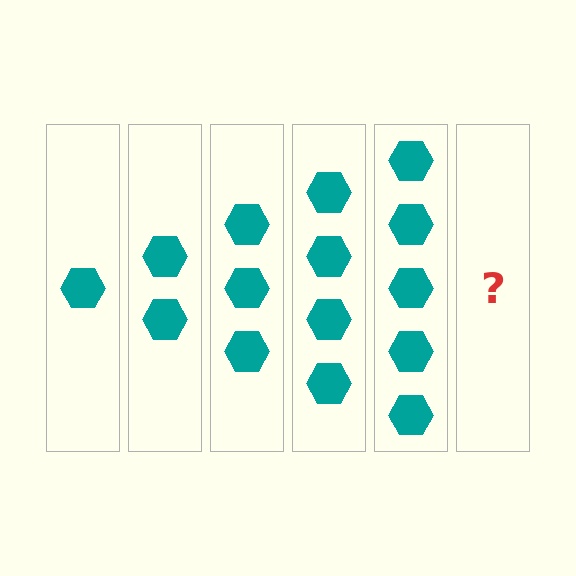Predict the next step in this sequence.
The next step is 6 hexagons.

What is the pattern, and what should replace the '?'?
The pattern is that each step adds one more hexagon. The '?' should be 6 hexagons.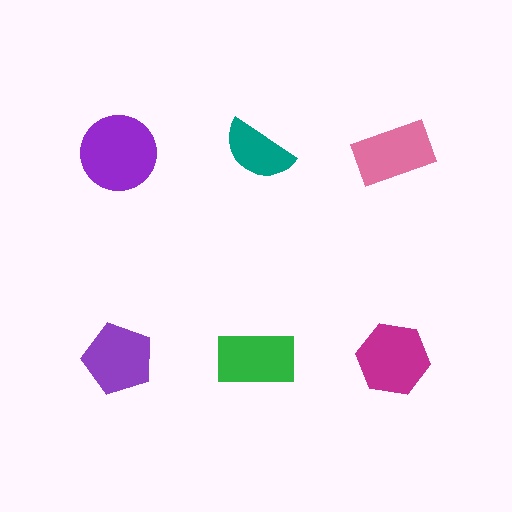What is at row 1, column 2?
A teal semicircle.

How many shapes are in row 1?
3 shapes.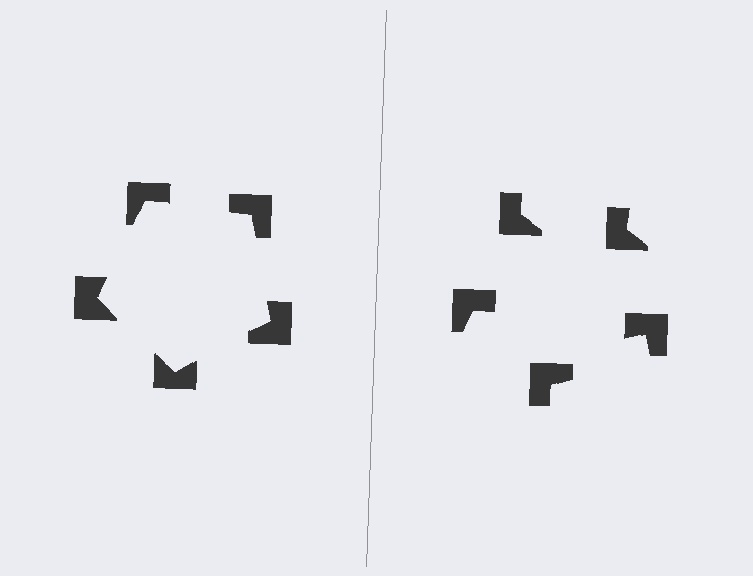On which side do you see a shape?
An illusory pentagon appears on the left side. On the right side the wedge cuts are rotated, so no coherent shape forms.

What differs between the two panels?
The notched squares are positioned identically on both sides; only the wedge orientations differ. On the left they align to a pentagon; on the right they are misaligned.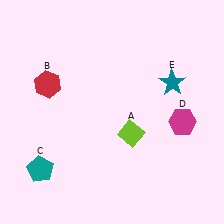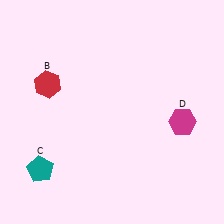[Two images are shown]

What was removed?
The teal star (E), the lime diamond (A) were removed in Image 2.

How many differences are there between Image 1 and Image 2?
There are 2 differences between the two images.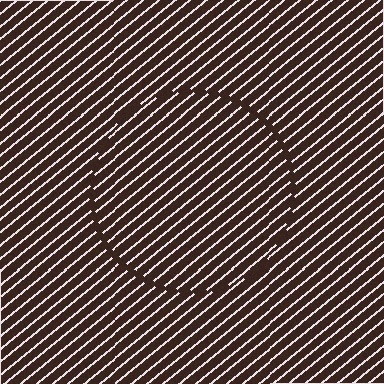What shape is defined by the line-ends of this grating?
An illusory circle. The interior of the shape contains the same grating, shifted by half a period — the contour is defined by the phase discontinuity where line-ends from the inner and outer gratings abut.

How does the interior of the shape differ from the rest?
The interior of the shape contains the same grating, shifted by half a period — the contour is defined by the phase discontinuity where line-ends from the inner and outer gratings abut.